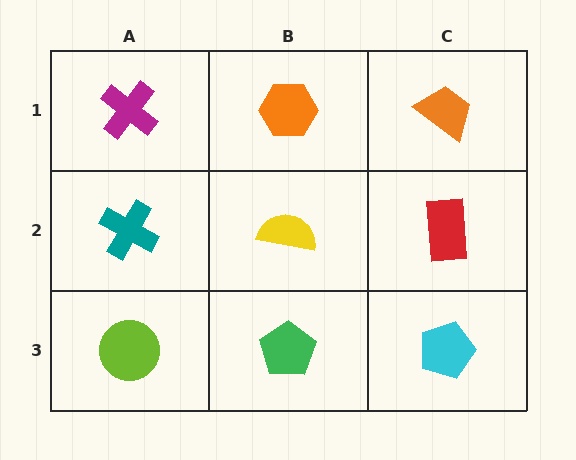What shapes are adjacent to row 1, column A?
A teal cross (row 2, column A), an orange hexagon (row 1, column B).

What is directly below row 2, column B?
A green pentagon.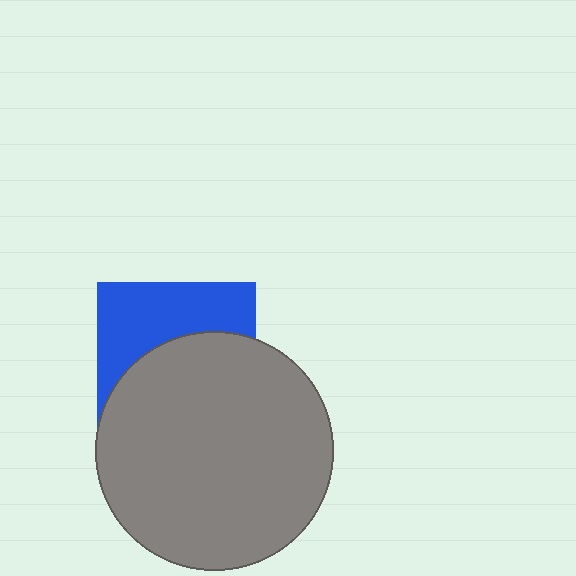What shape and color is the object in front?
The object in front is a gray circle.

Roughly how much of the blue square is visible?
A small part of it is visible (roughly 43%).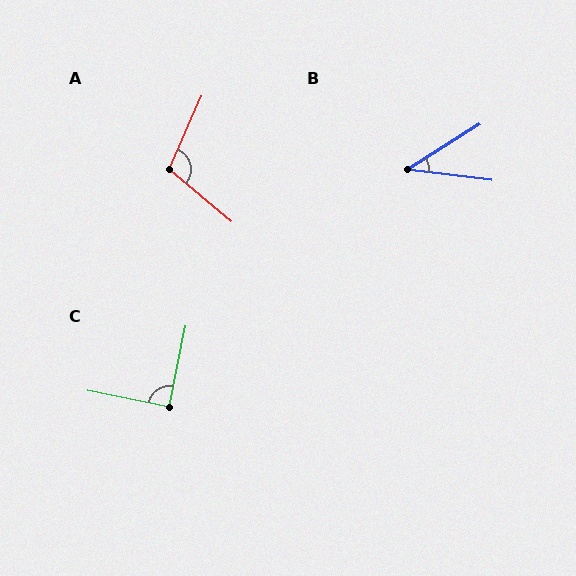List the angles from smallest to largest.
B (39°), C (90°), A (105°).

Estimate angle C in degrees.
Approximately 90 degrees.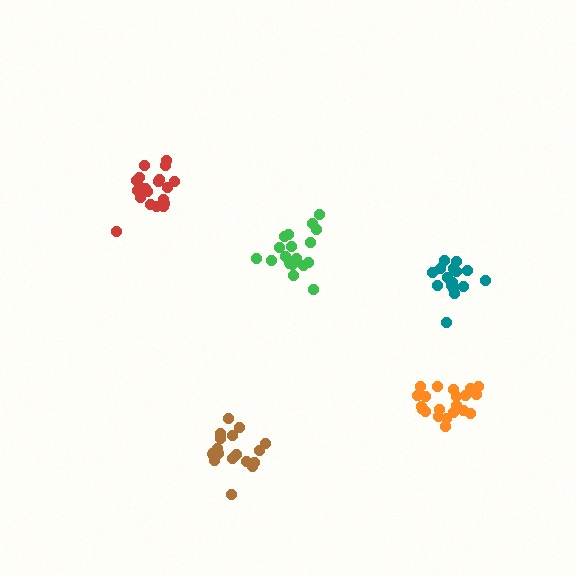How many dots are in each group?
Group 1: 18 dots, Group 2: 16 dots, Group 3: 20 dots, Group 4: 18 dots, Group 5: 21 dots (93 total).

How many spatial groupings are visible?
There are 5 spatial groupings.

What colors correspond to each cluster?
The clusters are colored: green, teal, red, brown, orange.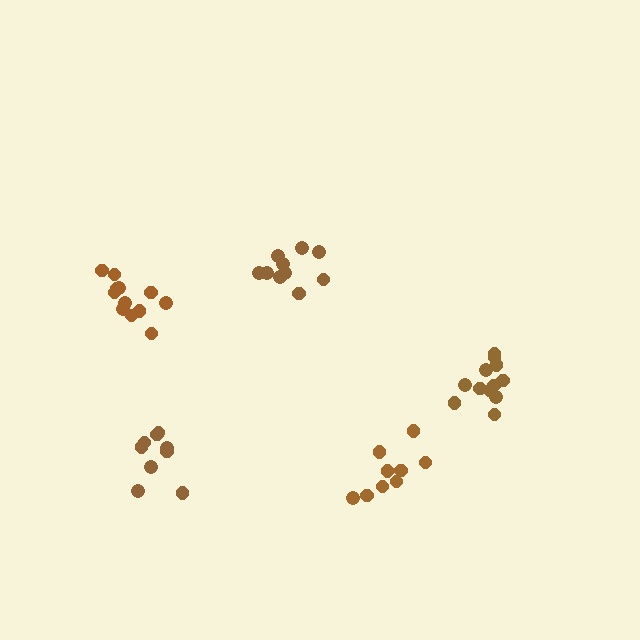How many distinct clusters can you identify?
There are 5 distinct clusters.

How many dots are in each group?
Group 1: 10 dots, Group 2: 9 dots, Group 3: 12 dots, Group 4: 9 dots, Group 5: 12 dots (52 total).